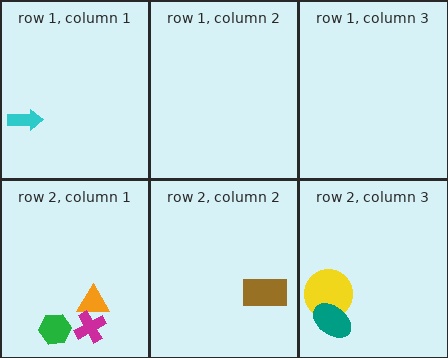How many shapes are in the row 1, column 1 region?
1.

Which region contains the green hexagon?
The row 2, column 1 region.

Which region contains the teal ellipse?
The row 2, column 3 region.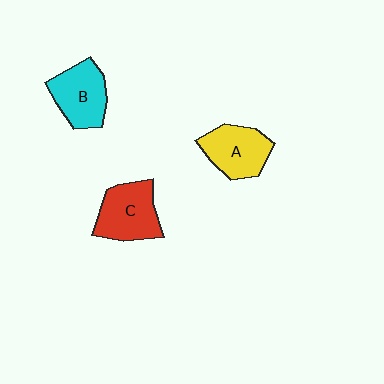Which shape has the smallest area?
Shape A (yellow).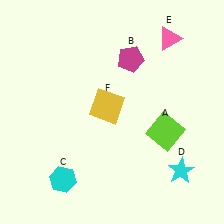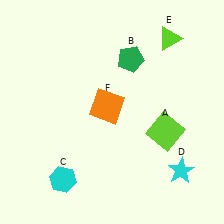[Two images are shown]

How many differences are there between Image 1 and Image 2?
There are 3 differences between the two images.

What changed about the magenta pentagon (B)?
In Image 1, B is magenta. In Image 2, it changed to green.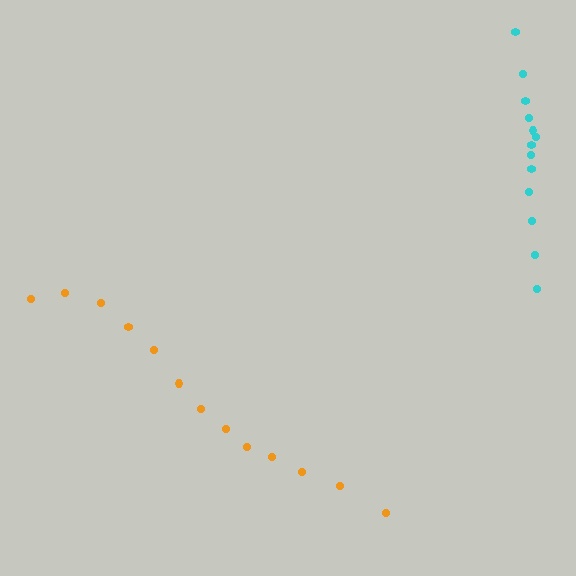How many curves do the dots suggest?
There are 2 distinct paths.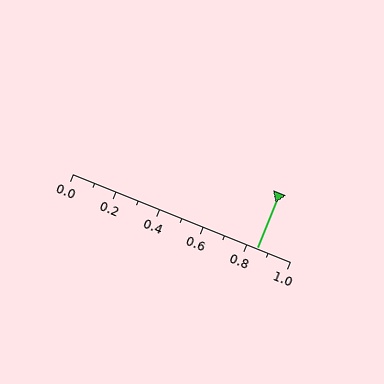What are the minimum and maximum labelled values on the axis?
The axis runs from 0.0 to 1.0.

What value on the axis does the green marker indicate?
The marker indicates approximately 0.85.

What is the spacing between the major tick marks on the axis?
The major ticks are spaced 0.2 apart.